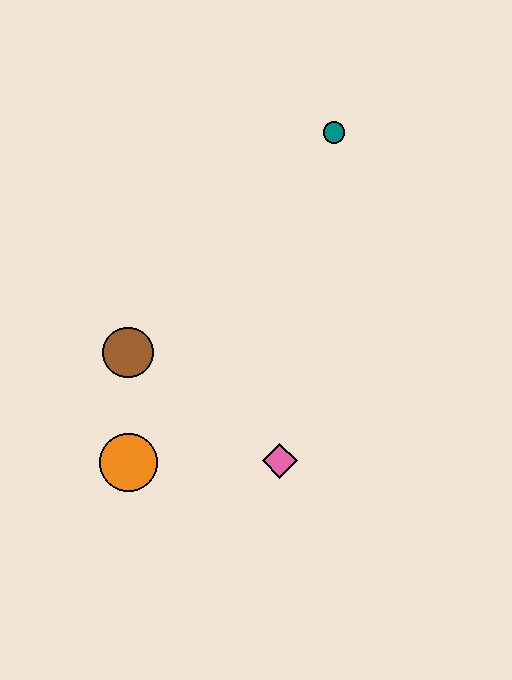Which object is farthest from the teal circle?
The orange circle is farthest from the teal circle.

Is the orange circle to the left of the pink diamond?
Yes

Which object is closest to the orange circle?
The brown circle is closest to the orange circle.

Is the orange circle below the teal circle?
Yes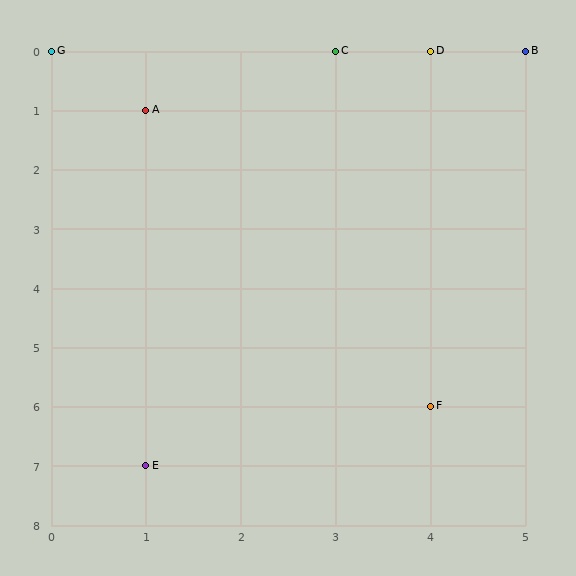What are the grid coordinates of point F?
Point F is at grid coordinates (4, 6).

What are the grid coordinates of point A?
Point A is at grid coordinates (1, 1).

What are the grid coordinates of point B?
Point B is at grid coordinates (5, 0).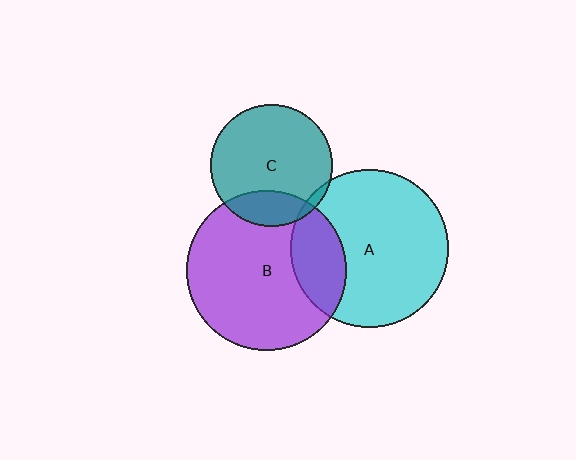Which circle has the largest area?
Circle B (purple).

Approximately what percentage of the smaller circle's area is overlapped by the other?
Approximately 5%.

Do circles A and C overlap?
Yes.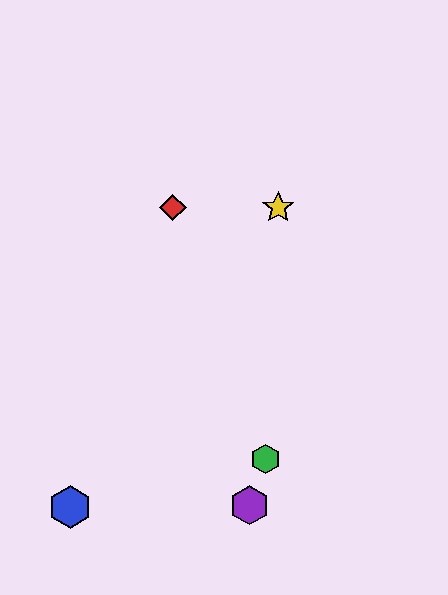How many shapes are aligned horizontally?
2 shapes (the red diamond, the yellow star) are aligned horizontally.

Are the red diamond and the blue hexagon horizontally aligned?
No, the red diamond is at y≈208 and the blue hexagon is at y≈507.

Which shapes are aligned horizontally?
The red diamond, the yellow star are aligned horizontally.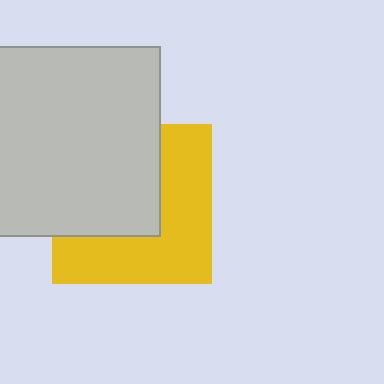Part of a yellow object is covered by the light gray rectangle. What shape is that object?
It is a square.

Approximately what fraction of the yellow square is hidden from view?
Roughly 49% of the yellow square is hidden behind the light gray rectangle.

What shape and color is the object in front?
The object in front is a light gray rectangle.